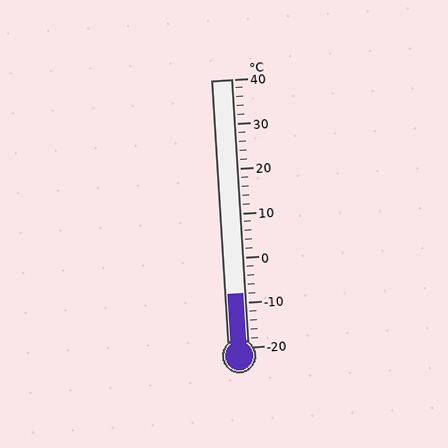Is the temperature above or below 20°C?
The temperature is below 20°C.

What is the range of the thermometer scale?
The thermometer scale ranges from -20°C to 40°C.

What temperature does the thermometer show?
The thermometer shows approximately -8°C.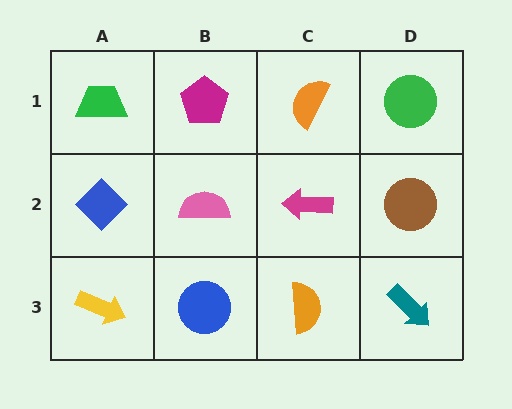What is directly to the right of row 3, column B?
An orange semicircle.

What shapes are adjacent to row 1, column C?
A magenta arrow (row 2, column C), a magenta pentagon (row 1, column B), a green circle (row 1, column D).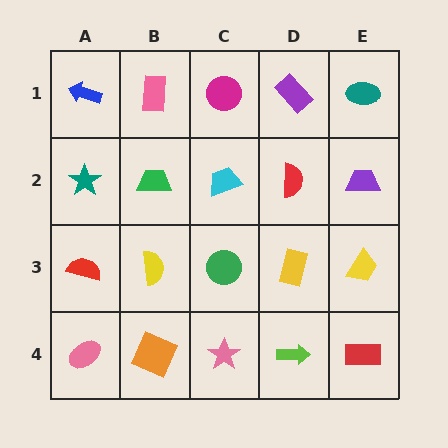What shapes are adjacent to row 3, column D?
A red semicircle (row 2, column D), a lime arrow (row 4, column D), a green circle (row 3, column C), a yellow trapezoid (row 3, column E).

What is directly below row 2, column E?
A yellow trapezoid.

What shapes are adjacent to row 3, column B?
A green trapezoid (row 2, column B), an orange square (row 4, column B), a red semicircle (row 3, column A), a green circle (row 3, column C).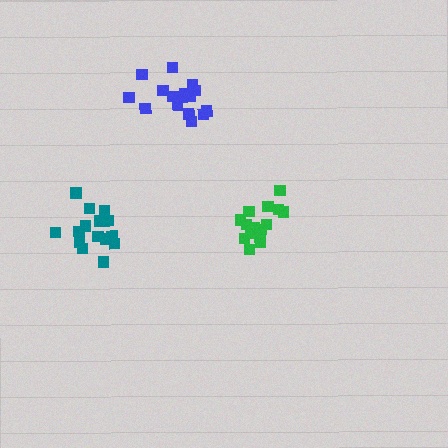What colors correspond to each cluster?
The clusters are colored: teal, green, blue.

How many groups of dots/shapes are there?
There are 3 groups.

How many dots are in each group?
Group 1: 15 dots, Group 2: 17 dots, Group 3: 16 dots (48 total).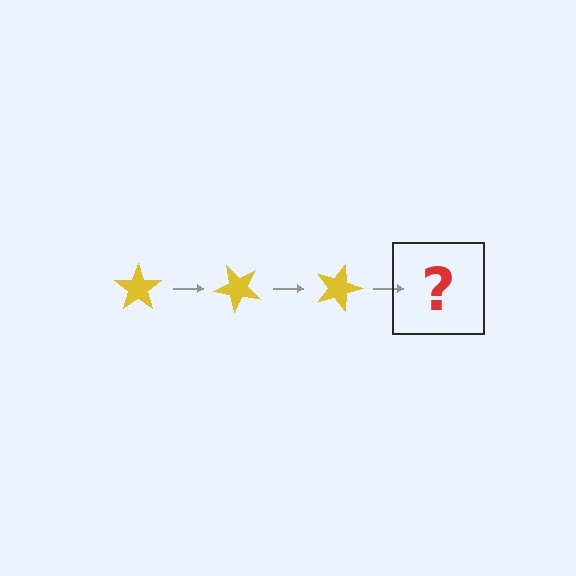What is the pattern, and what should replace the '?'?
The pattern is that the star rotates 45 degrees each step. The '?' should be a yellow star rotated 135 degrees.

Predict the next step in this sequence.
The next step is a yellow star rotated 135 degrees.